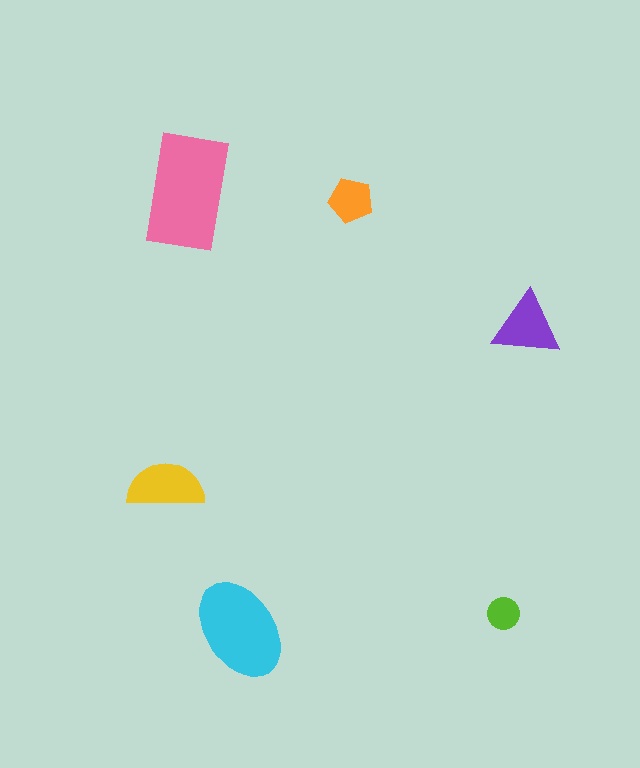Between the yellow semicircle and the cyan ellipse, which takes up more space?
The cyan ellipse.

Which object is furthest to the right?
The purple triangle is rightmost.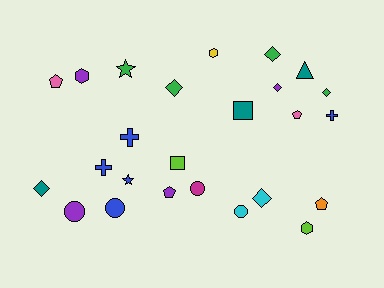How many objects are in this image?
There are 25 objects.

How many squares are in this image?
There are 2 squares.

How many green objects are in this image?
There are 4 green objects.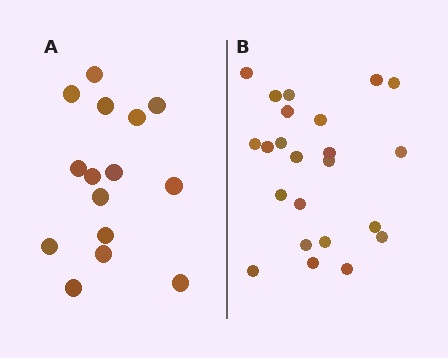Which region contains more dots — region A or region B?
Region B (the right region) has more dots.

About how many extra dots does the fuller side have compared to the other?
Region B has roughly 8 or so more dots than region A.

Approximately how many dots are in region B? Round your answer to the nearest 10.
About 20 dots. (The exact count is 23, which rounds to 20.)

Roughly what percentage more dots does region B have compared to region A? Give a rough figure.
About 55% more.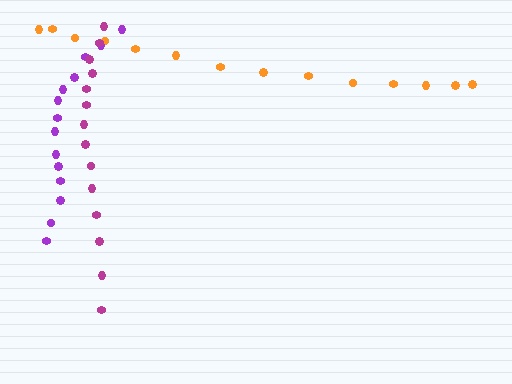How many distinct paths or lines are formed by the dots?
There are 3 distinct paths.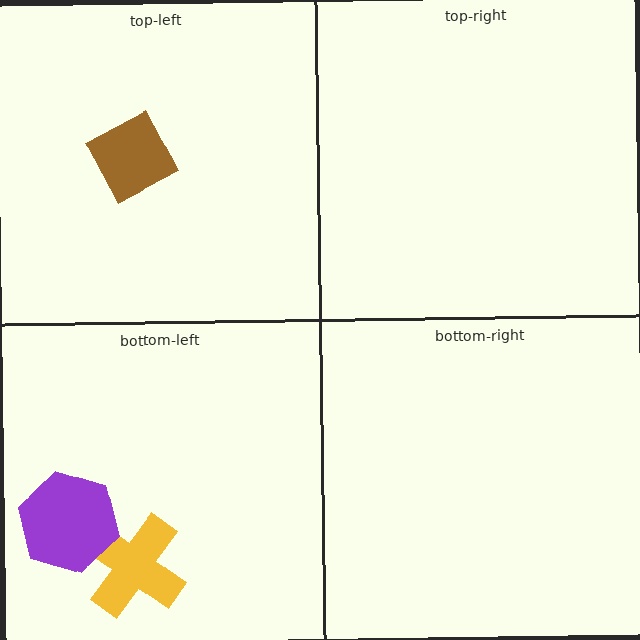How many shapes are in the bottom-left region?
2.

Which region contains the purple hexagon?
The bottom-left region.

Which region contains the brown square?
The top-left region.